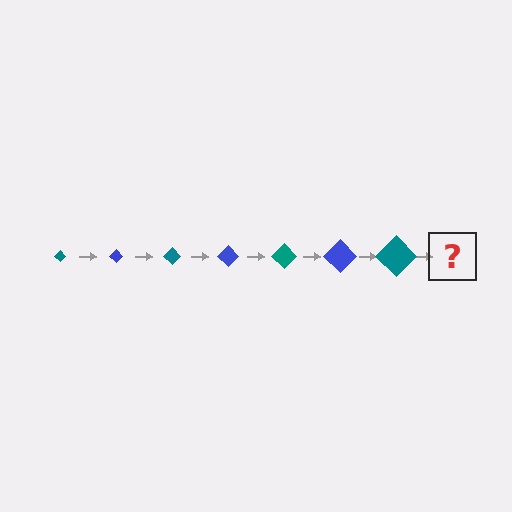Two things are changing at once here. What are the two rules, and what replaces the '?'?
The two rules are that the diamond grows larger each step and the color cycles through teal and blue. The '?' should be a blue diamond, larger than the previous one.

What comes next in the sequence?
The next element should be a blue diamond, larger than the previous one.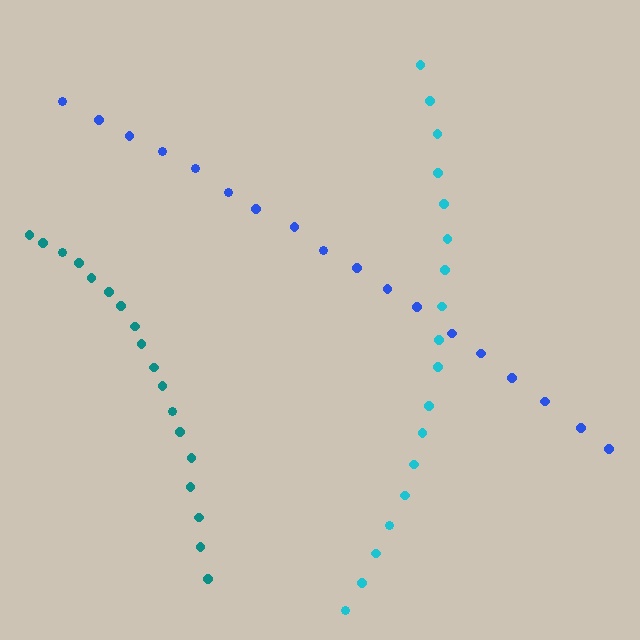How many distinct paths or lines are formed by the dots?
There are 3 distinct paths.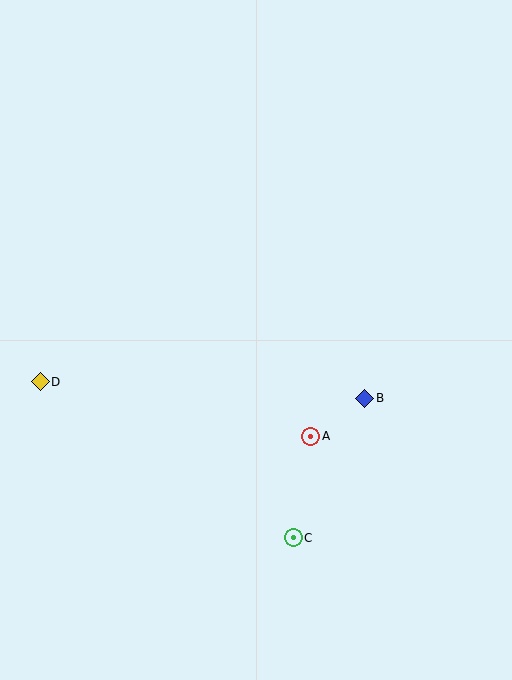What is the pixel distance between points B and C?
The distance between B and C is 157 pixels.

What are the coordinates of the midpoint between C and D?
The midpoint between C and D is at (167, 460).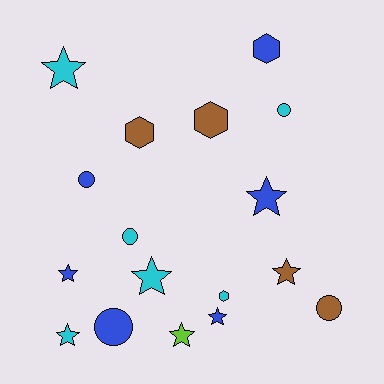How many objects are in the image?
There are 17 objects.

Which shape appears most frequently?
Star, with 8 objects.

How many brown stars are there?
There is 1 brown star.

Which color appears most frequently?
Blue, with 6 objects.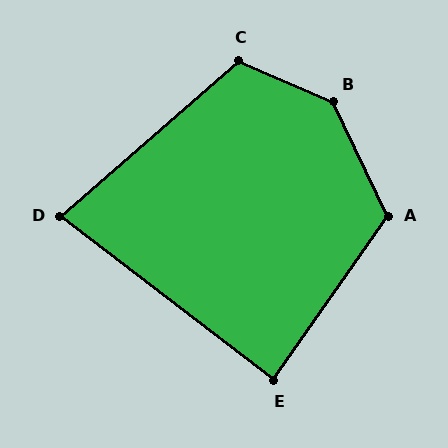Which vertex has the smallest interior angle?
D, at approximately 79 degrees.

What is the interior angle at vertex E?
Approximately 87 degrees (approximately right).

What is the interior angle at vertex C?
Approximately 115 degrees (obtuse).